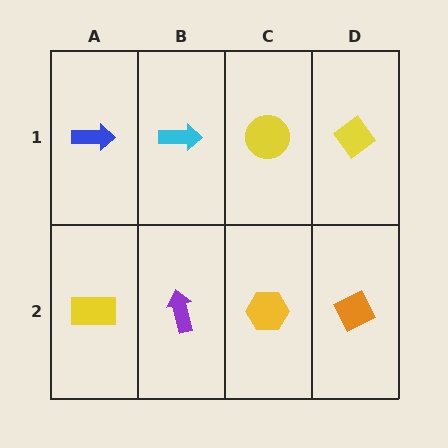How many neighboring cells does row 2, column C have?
3.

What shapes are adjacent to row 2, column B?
A cyan arrow (row 1, column B), a yellow rectangle (row 2, column A), a yellow hexagon (row 2, column C).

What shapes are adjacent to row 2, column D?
A yellow diamond (row 1, column D), a yellow hexagon (row 2, column C).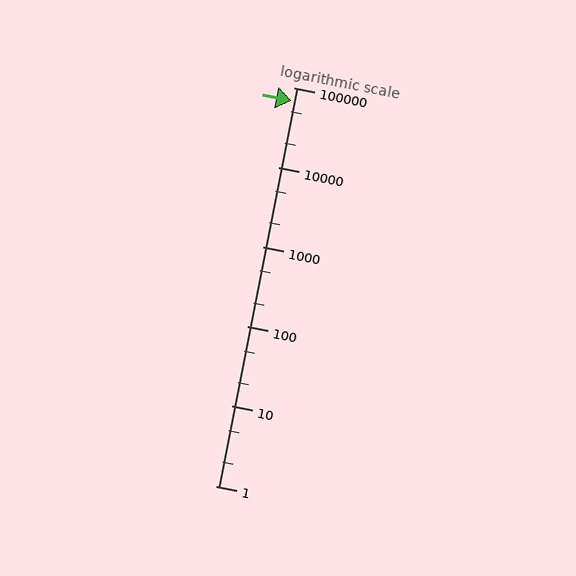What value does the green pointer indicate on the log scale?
The pointer indicates approximately 68000.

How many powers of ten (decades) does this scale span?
The scale spans 5 decades, from 1 to 100000.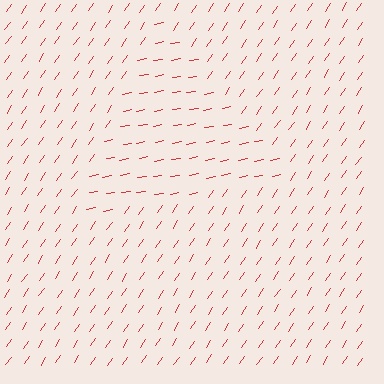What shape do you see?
I see a triangle.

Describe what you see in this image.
The image is filled with small red line segments. A triangle region in the image has lines oriented differently from the surrounding lines, creating a visible texture boundary.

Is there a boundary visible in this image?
Yes, there is a texture boundary formed by a change in line orientation.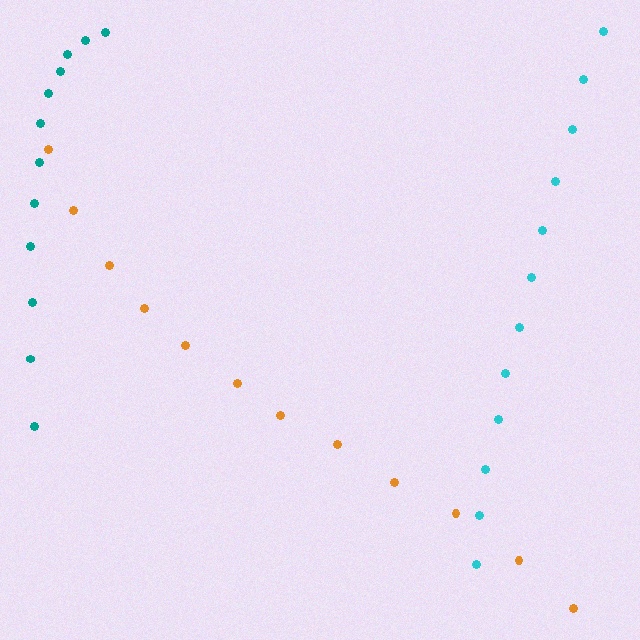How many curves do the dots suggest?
There are 3 distinct paths.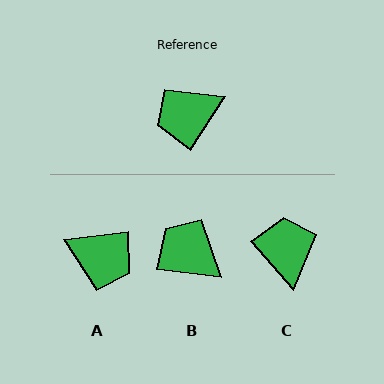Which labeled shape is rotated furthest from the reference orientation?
A, about 129 degrees away.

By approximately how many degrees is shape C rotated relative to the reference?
Approximately 106 degrees clockwise.